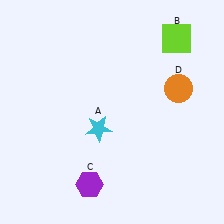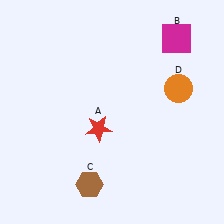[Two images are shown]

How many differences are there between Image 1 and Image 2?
There are 3 differences between the two images.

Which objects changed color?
A changed from cyan to red. B changed from lime to magenta. C changed from purple to brown.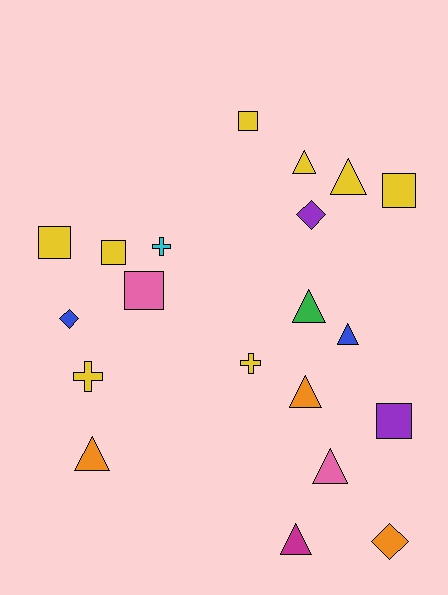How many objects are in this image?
There are 20 objects.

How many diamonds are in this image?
There are 3 diamonds.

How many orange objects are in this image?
There are 3 orange objects.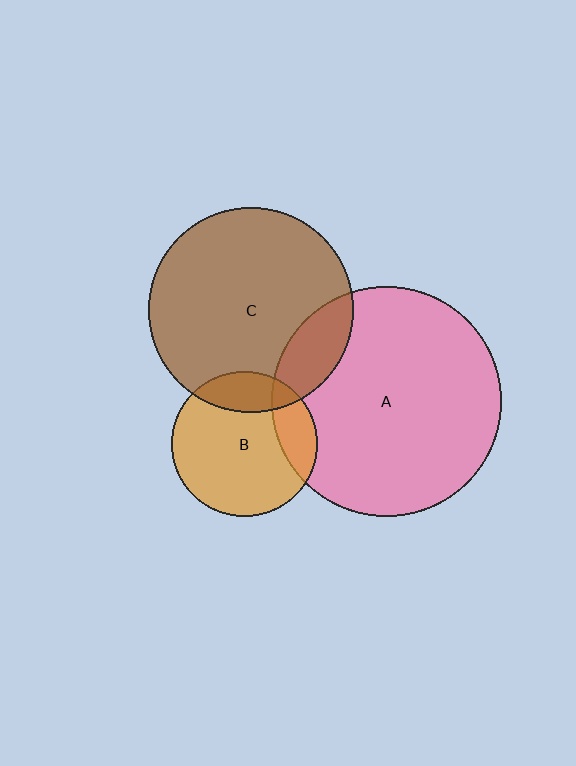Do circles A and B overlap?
Yes.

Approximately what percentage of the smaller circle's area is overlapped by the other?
Approximately 20%.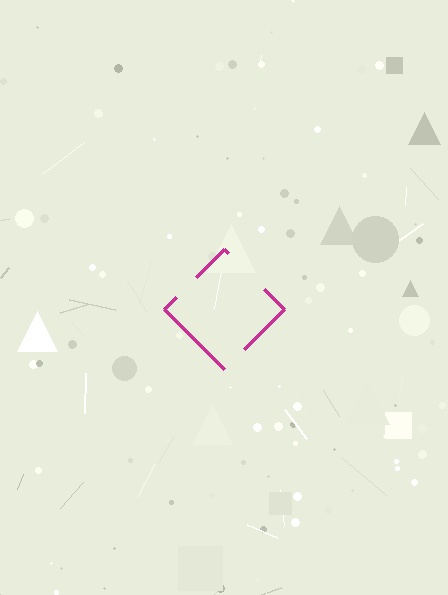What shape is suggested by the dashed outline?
The dashed outline suggests a diamond.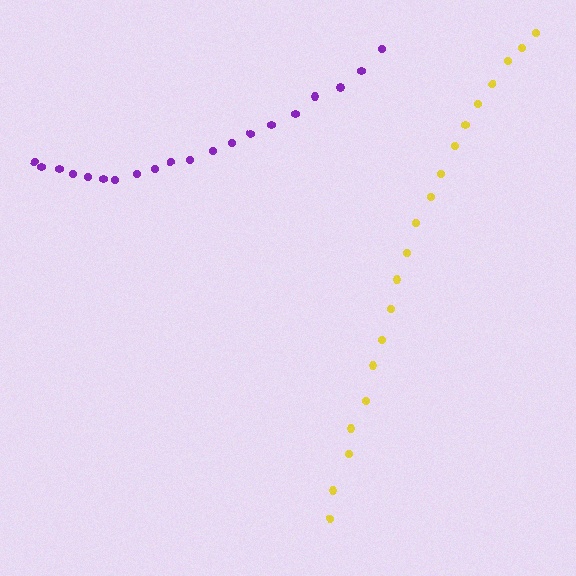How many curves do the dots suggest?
There are 2 distinct paths.